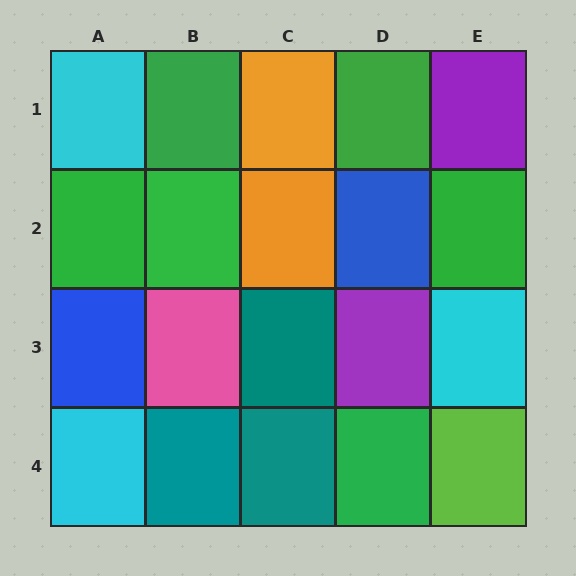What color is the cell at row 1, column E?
Purple.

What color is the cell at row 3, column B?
Pink.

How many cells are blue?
2 cells are blue.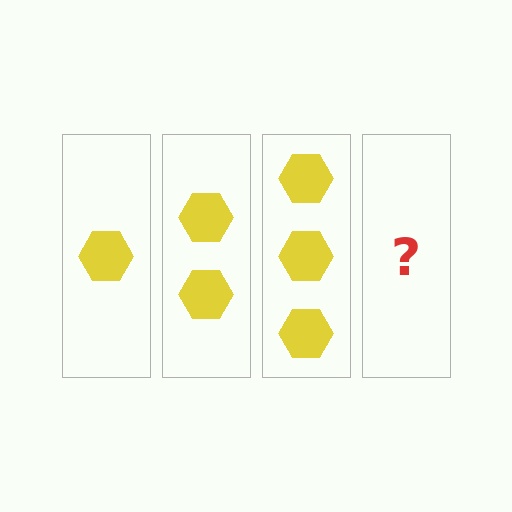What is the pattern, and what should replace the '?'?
The pattern is that each step adds one more hexagon. The '?' should be 4 hexagons.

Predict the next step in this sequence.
The next step is 4 hexagons.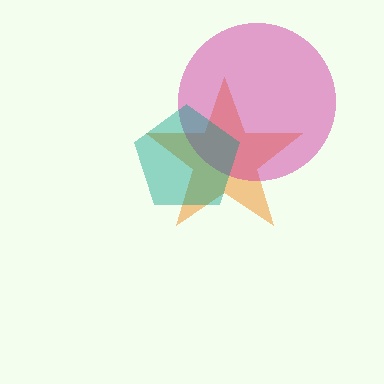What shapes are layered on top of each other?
The layered shapes are: an orange star, a magenta circle, a teal pentagon.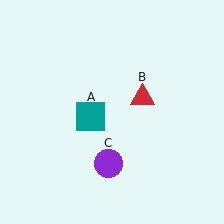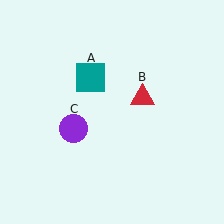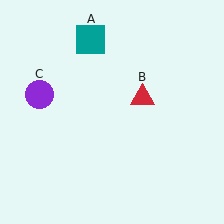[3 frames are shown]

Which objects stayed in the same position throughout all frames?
Red triangle (object B) remained stationary.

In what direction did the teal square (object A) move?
The teal square (object A) moved up.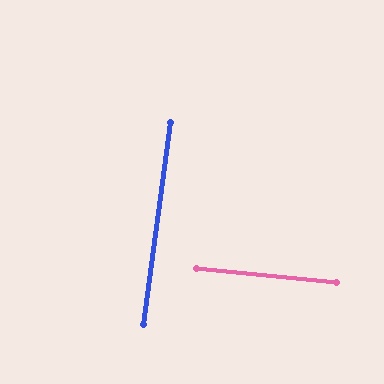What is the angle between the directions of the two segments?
Approximately 88 degrees.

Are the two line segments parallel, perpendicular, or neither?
Perpendicular — they meet at approximately 88°.